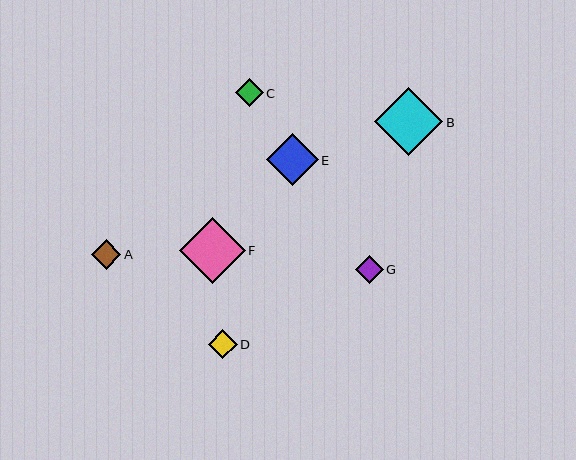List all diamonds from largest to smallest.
From largest to smallest: B, F, E, A, D, G, C.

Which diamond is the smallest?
Diamond C is the smallest with a size of approximately 28 pixels.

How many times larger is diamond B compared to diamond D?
Diamond B is approximately 2.4 times the size of diamond D.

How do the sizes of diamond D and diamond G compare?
Diamond D and diamond G are approximately the same size.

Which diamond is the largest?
Diamond B is the largest with a size of approximately 69 pixels.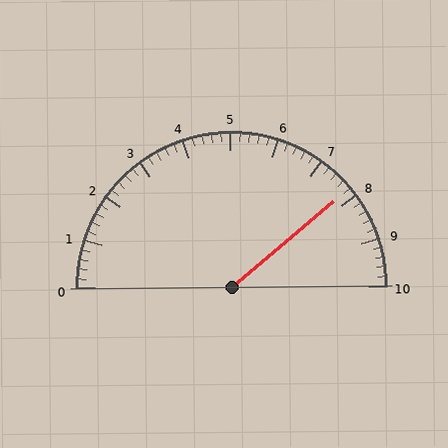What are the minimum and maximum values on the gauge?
The gauge ranges from 0 to 10.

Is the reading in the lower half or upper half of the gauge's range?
The reading is in the upper half of the range (0 to 10).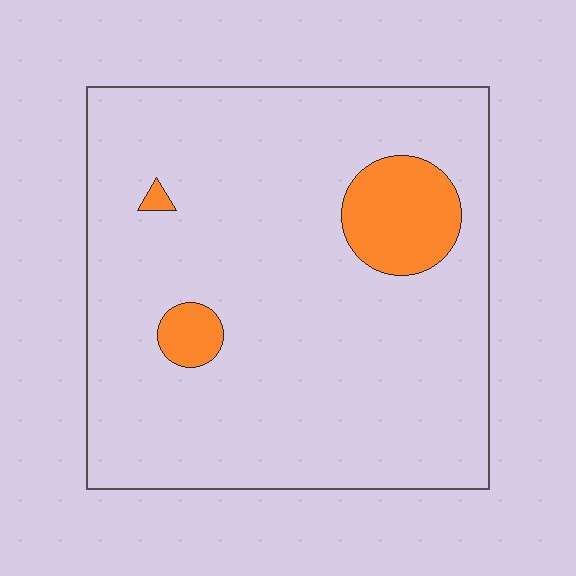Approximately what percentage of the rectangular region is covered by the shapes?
Approximately 10%.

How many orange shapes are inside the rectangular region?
3.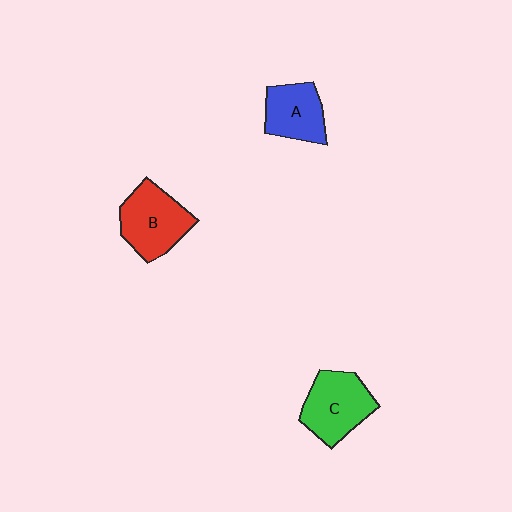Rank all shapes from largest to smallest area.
From largest to smallest: C (green), B (red), A (blue).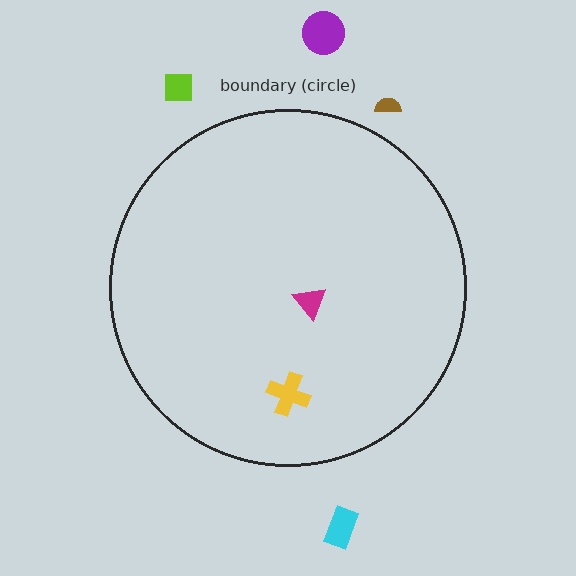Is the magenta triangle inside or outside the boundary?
Inside.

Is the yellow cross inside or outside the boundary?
Inside.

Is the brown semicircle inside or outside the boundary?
Outside.